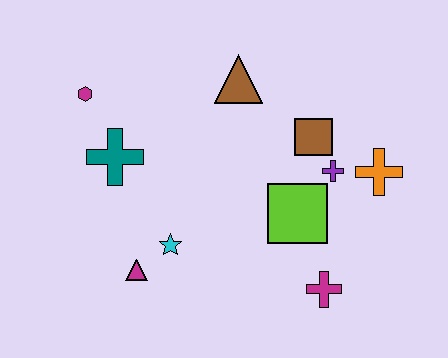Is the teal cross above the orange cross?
Yes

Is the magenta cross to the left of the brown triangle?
No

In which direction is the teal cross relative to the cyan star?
The teal cross is above the cyan star.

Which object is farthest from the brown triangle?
The magenta cross is farthest from the brown triangle.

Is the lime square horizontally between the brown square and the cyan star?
Yes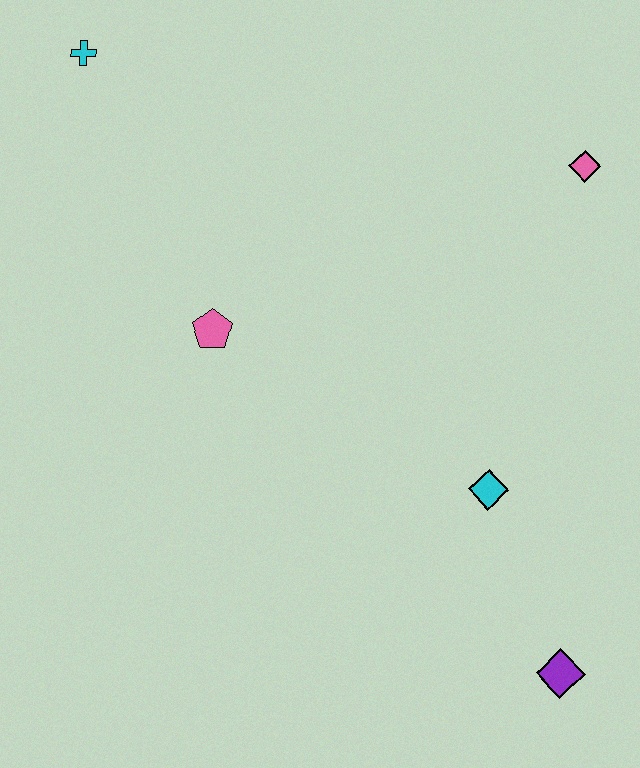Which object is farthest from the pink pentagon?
The purple diamond is farthest from the pink pentagon.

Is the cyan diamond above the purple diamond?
Yes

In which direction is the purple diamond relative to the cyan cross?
The purple diamond is below the cyan cross.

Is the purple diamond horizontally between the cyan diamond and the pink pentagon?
No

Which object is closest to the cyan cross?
The pink pentagon is closest to the cyan cross.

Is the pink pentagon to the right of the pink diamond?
No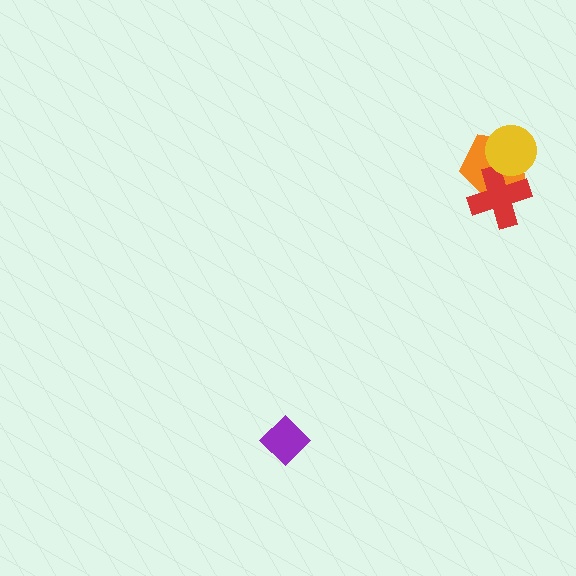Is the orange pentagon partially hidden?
Yes, it is partially covered by another shape.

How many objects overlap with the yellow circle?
2 objects overlap with the yellow circle.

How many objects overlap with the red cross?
2 objects overlap with the red cross.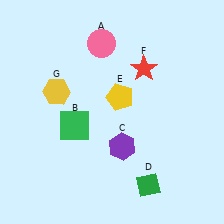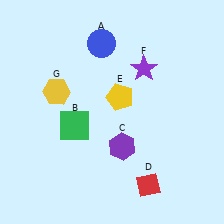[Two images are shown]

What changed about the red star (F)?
In Image 1, F is red. In Image 2, it changed to purple.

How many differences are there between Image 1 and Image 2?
There are 3 differences between the two images.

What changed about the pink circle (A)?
In Image 1, A is pink. In Image 2, it changed to blue.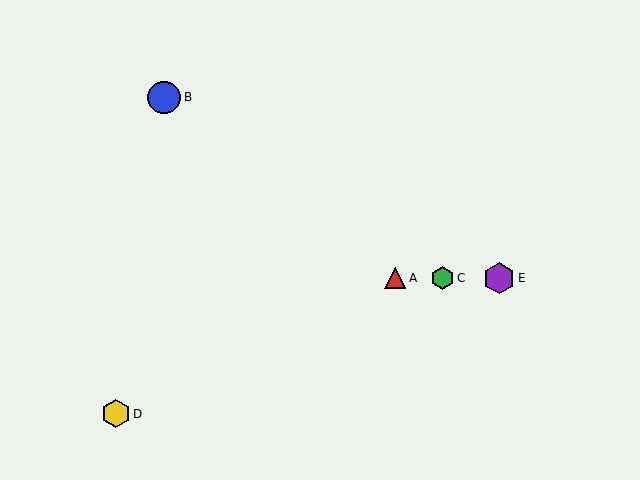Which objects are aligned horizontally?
Objects A, C, E are aligned horizontally.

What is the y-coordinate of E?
Object E is at y≈278.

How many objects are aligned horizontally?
3 objects (A, C, E) are aligned horizontally.